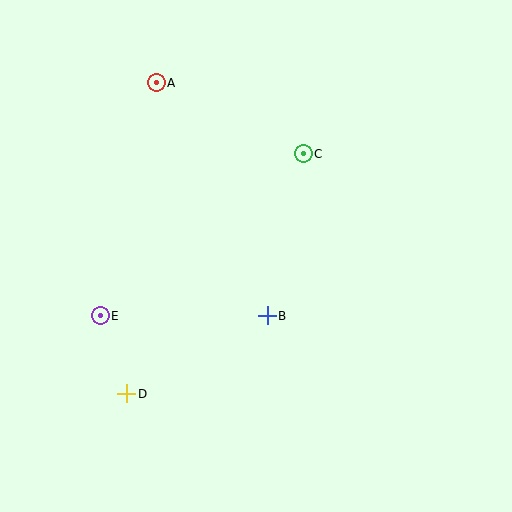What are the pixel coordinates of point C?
Point C is at (303, 154).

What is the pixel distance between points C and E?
The distance between C and E is 260 pixels.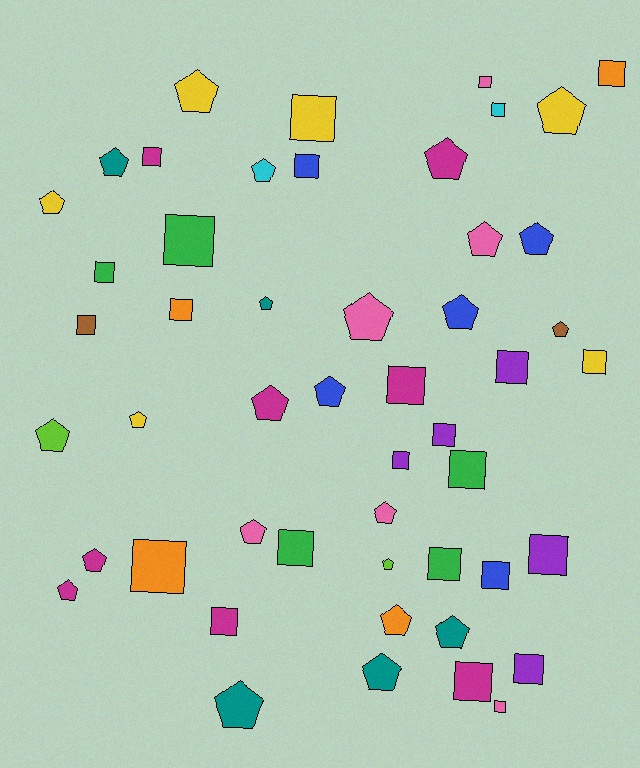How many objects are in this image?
There are 50 objects.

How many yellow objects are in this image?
There are 6 yellow objects.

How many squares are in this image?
There are 25 squares.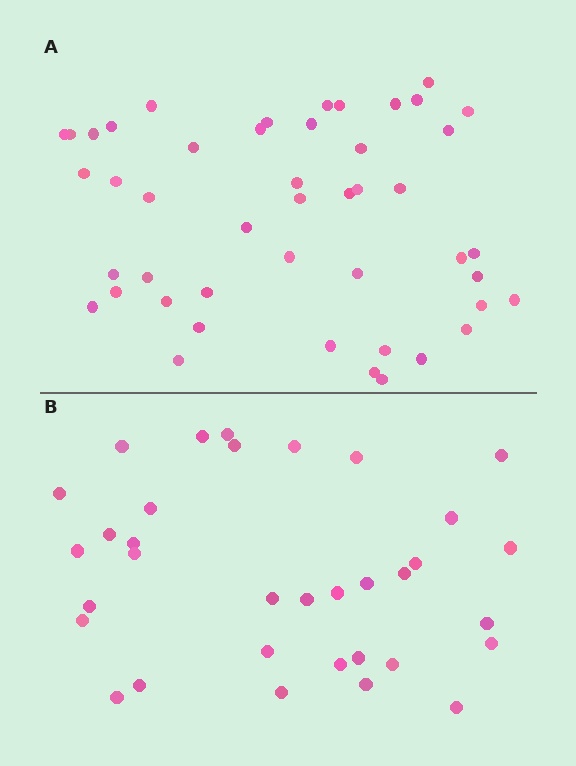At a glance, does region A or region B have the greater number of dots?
Region A (the top region) has more dots.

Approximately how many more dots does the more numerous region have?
Region A has approximately 15 more dots than region B.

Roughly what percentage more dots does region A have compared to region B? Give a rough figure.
About 40% more.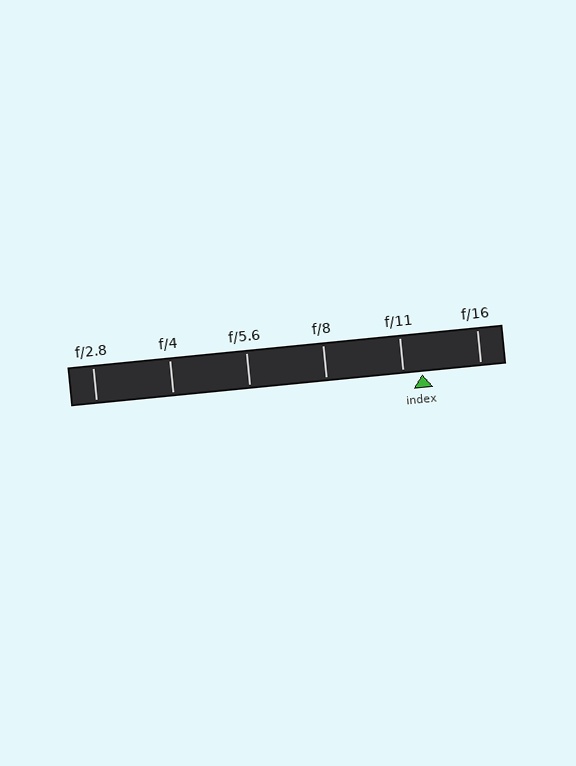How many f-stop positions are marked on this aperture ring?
There are 6 f-stop positions marked.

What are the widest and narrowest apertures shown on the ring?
The widest aperture shown is f/2.8 and the narrowest is f/16.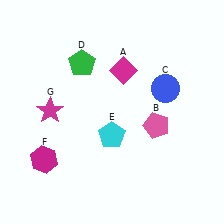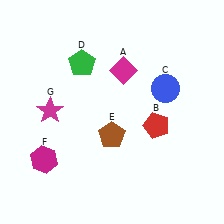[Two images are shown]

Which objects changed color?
B changed from pink to red. E changed from cyan to brown.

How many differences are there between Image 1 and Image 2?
There are 2 differences between the two images.